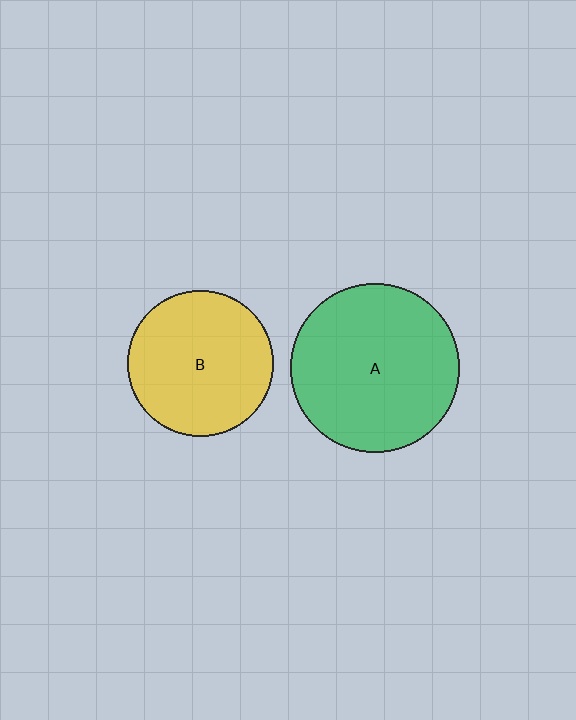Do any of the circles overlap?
No, none of the circles overlap.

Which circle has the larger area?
Circle A (green).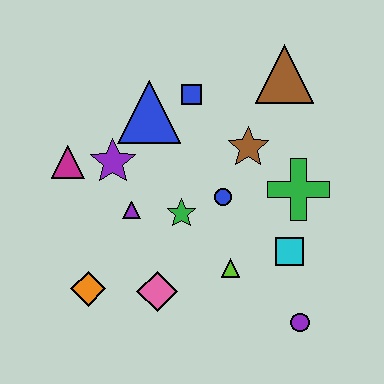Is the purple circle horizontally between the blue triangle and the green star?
No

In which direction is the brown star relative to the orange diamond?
The brown star is to the right of the orange diamond.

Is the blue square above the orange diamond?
Yes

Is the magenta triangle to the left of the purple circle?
Yes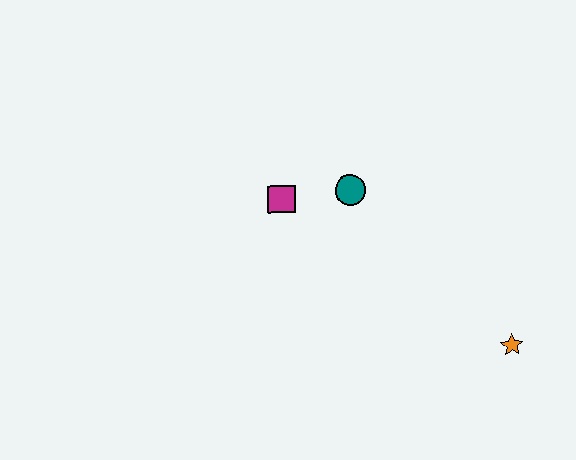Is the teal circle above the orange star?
Yes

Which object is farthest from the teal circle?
The orange star is farthest from the teal circle.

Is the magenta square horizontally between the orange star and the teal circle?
No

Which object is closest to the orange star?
The teal circle is closest to the orange star.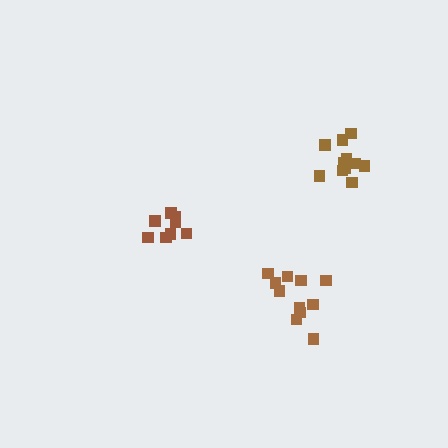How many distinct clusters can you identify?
There are 3 distinct clusters.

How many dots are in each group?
Group 1: 12 dots, Group 2: 11 dots, Group 3: 8 dots (31 total).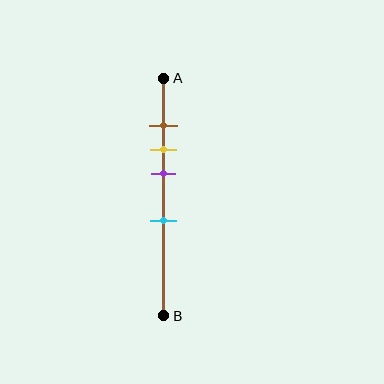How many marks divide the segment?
There are 4 marks dividing the segment.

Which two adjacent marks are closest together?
The brown and yellow marks are the closest adjacent pair.